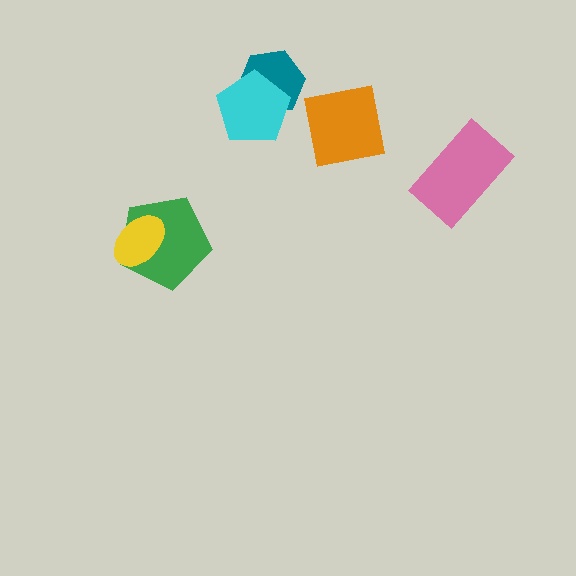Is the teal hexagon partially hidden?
Yes, it is partially covered by another shape.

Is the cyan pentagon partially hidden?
No, no other shape covers it.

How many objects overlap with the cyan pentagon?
1 object overlaps with the cyan pentagon.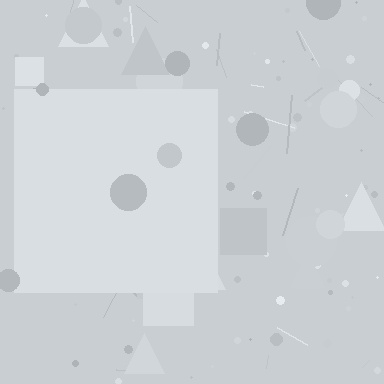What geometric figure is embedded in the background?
A square is embedded in the background.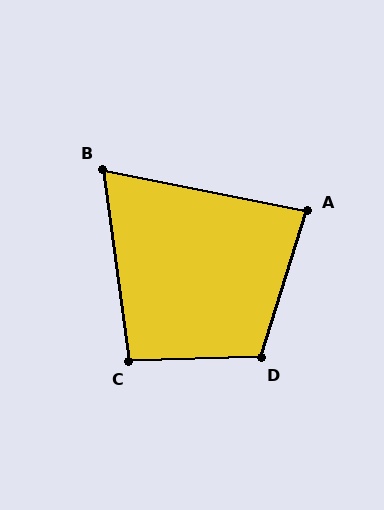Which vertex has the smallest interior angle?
B, at approximately 71 degrees.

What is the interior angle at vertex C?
Approximately 96 degrees (obtuse).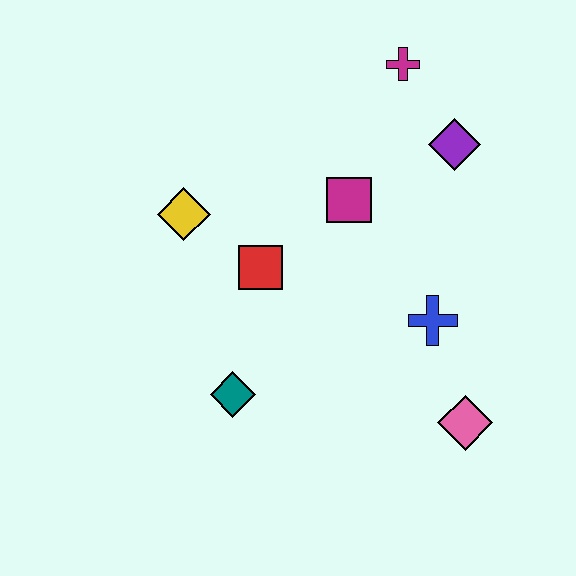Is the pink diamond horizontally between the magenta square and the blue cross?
No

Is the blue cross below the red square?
Yes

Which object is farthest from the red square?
The pink diamond is farthest from the red square.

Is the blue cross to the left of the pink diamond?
Yes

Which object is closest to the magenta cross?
The purple diamond is closest to the magenta cross.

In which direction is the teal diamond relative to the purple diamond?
The teal diamond is below the purple diamond.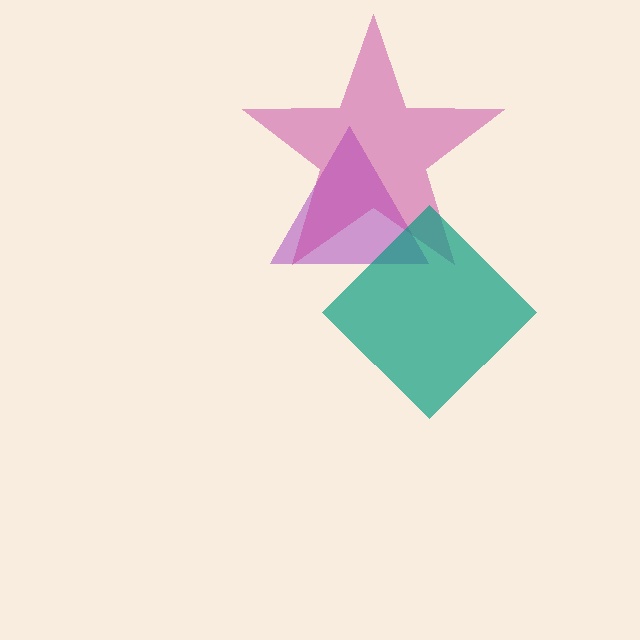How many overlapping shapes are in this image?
There are 3 overlapping shapes in the image.